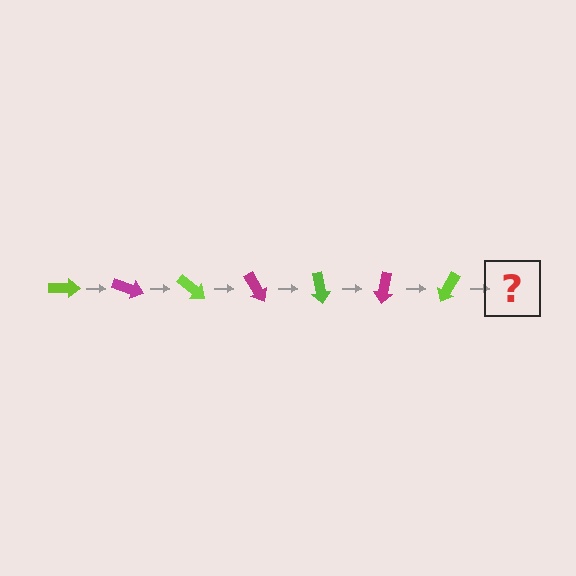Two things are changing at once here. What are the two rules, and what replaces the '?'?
The two rules are that it rotates 20 degrees each step and the color cycles through lime and magenta. The '?' should be a magenta arrow, rotated 140 degrees from the start.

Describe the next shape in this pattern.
It should be a magenta arrow, rotated 140 degrees from the start.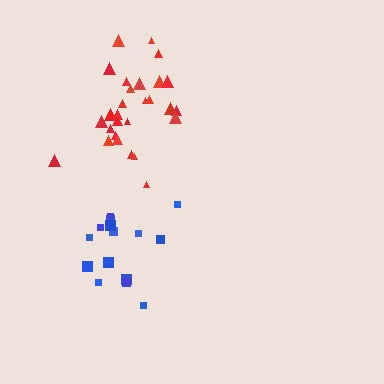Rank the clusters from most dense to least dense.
red, blue.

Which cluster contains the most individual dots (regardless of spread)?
Red (28).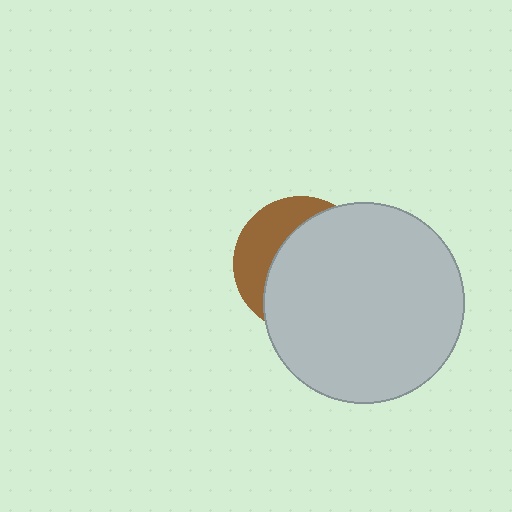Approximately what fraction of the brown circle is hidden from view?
Roughly 67% of the brown circle is hidden behind the light gray circle.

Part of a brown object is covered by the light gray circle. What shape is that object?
It is a circle.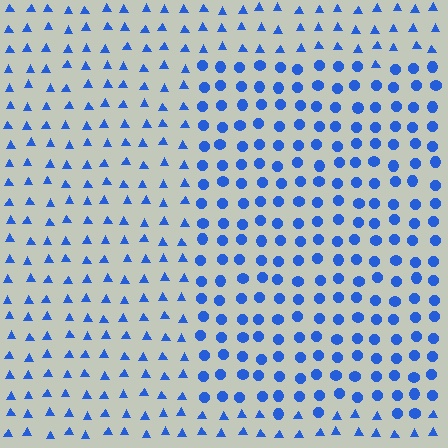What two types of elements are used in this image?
The image uses circles inside the rectangle region and triangles outside it.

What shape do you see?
I see a rectangle.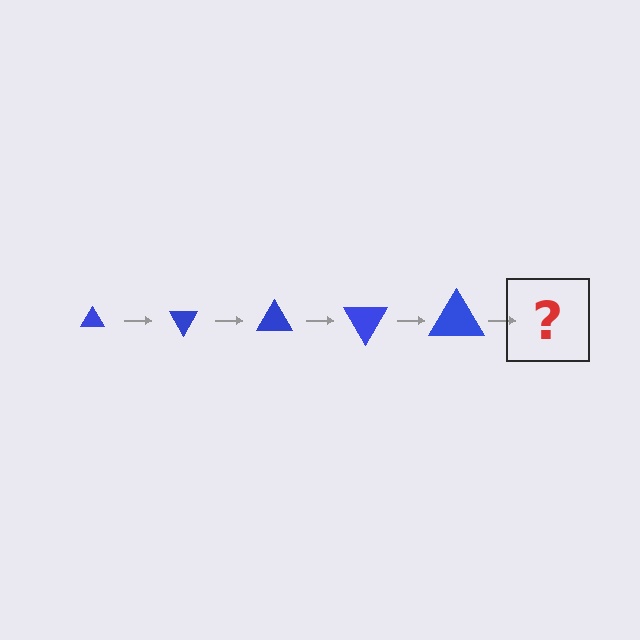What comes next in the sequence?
The next element should be a triangle, larger than the previous one and rotated 300 degrees from the start.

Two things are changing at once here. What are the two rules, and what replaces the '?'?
The two rules are that the triangle grows larger each step and it rotates 60 degrees each step. The '?' should be a triangle, larger than the previous one and rotated 300 degrees from the start.